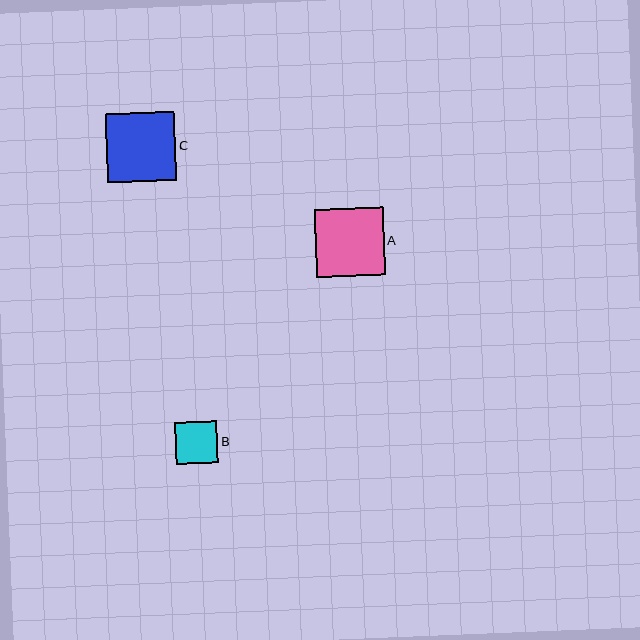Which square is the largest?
Square C is the largest with a size of approximately 69 pixels.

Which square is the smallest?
Square B is the smallest with a size of approximately 42 pixels.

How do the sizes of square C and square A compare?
Square C and square A are approximately the same size.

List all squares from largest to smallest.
From largest to smallest: C, A, B.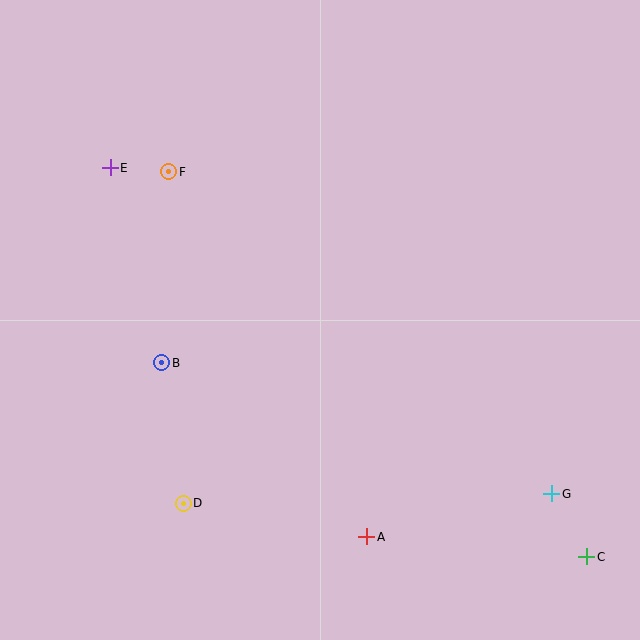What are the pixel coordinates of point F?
Point F is at (169, 172).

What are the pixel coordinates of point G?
Point G is at (552, 494).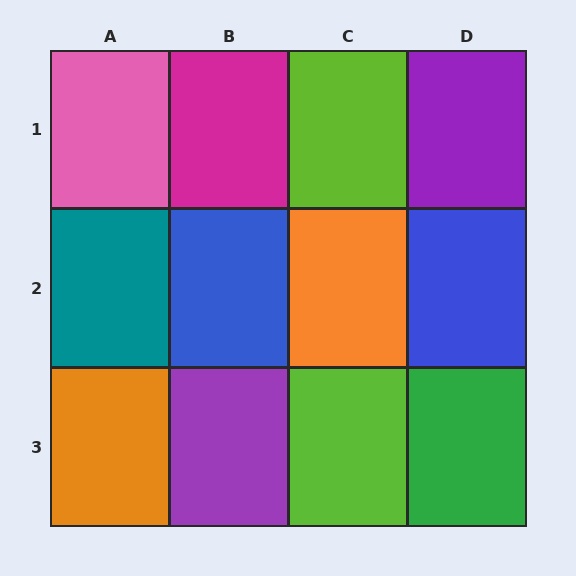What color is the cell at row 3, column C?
Lime.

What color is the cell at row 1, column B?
Magenta.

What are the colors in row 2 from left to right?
Teal, blue, orange, blue.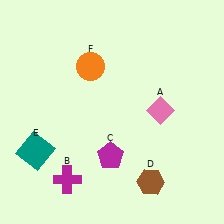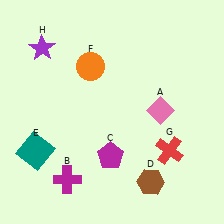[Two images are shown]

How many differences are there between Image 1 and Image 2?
There are 2 differences between the two images.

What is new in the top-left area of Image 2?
A purple star (H) was added in the top-left area of Image 2.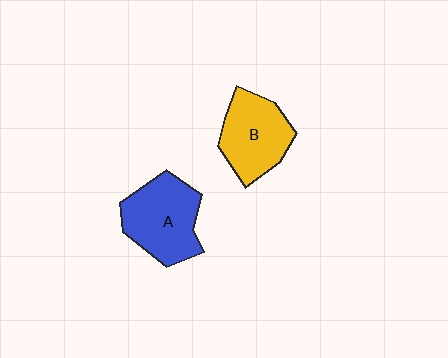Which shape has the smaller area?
Shape B (yellow).